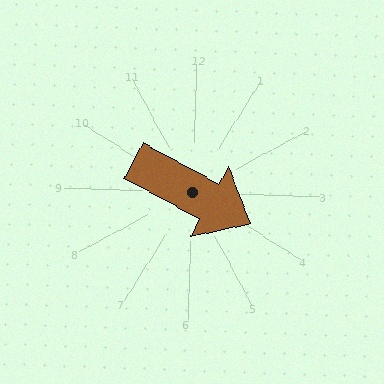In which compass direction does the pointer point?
Southeast.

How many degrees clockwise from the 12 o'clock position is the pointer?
Approximately 117 degrees.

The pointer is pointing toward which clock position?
Roughly 4 o'clock.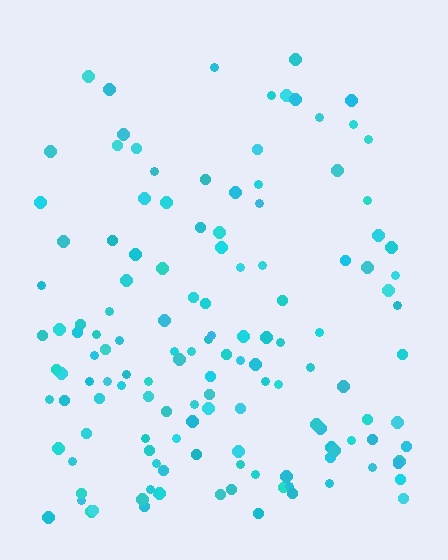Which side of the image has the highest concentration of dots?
The bottom.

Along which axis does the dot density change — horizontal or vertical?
Vertical.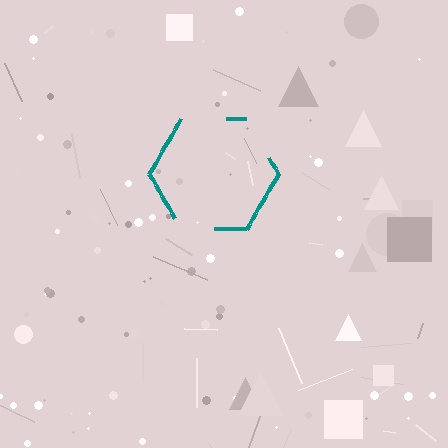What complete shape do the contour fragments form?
The contour fragments form a hexagon.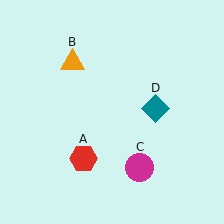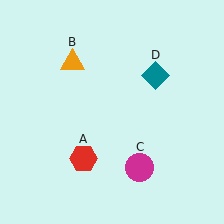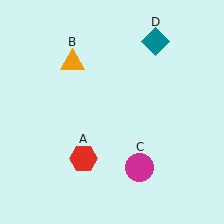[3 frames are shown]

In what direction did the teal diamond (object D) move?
The teal diamond (object D) moved up.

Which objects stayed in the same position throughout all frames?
Red hexagon (object A) and orange triangle (object B) and magenta circle (object C) remained stationary.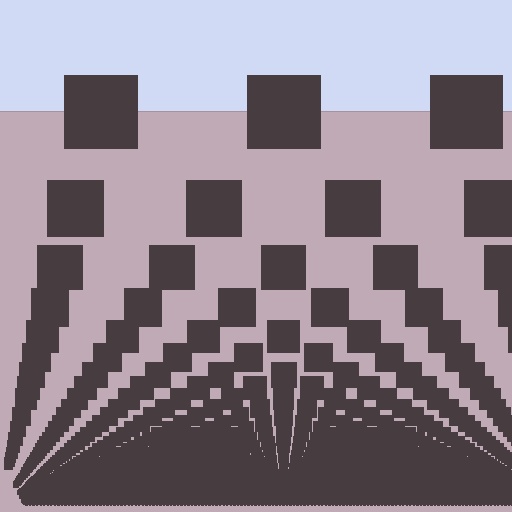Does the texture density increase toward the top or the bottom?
Density increases toward the bottom.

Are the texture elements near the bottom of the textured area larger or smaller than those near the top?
Smaller. The gradient is inverted — elements near the bottom are smaller and denser.